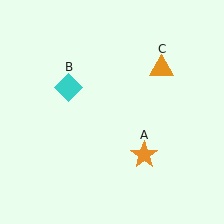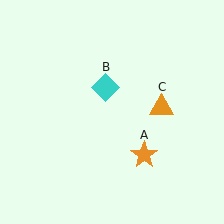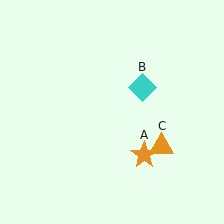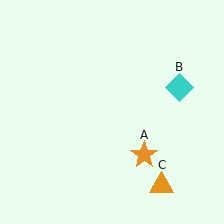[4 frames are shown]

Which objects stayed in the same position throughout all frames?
Orange star (object A) remained stationary.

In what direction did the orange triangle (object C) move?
The orange triangle (object C) moved down.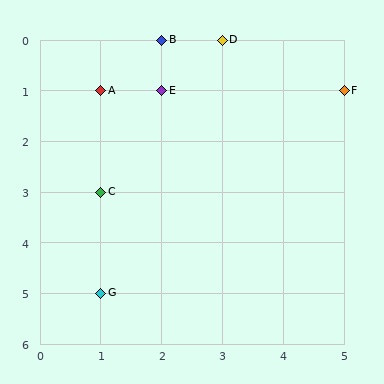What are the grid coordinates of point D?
Point D is at grid coordinates (3, 0).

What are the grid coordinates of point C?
Point C is at grid coordinates (1, 3).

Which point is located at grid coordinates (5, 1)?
Point F is at (5, 1).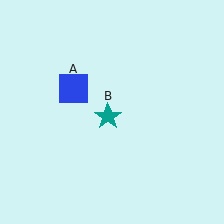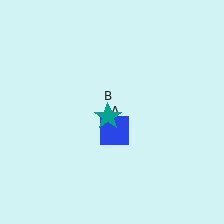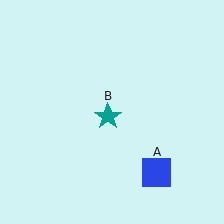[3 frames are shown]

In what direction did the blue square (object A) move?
The blue square (object A) moved down and to the right.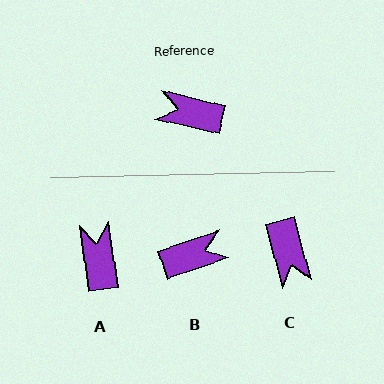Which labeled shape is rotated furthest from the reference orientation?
B, about 148 degrees away.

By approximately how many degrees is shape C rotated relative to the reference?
Approximately 118 degrees counter-clockwise.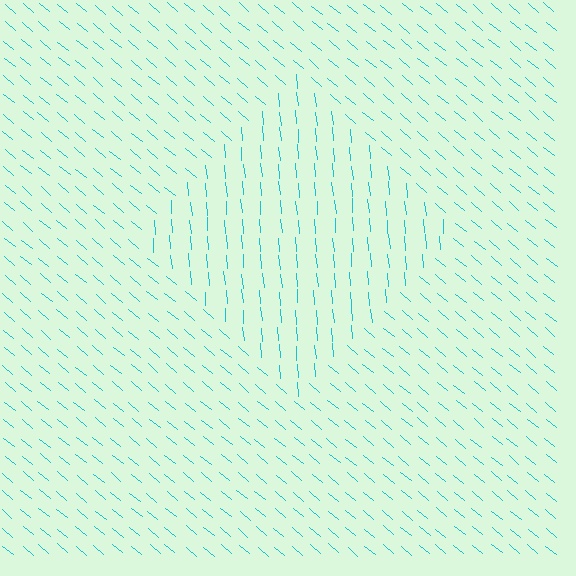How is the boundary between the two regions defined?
The boundary is defined purely by a change in line orientation (approximately 45 degrees difference). All lines are the same color and thickness.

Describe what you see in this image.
The image is filled with small cyan line segments. A diamond region in the image has lines oriented differently from the surrounding lines, creating a visible texture boundary.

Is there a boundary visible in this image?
Yes, there is a texture boundary formed by a change in line orientation.